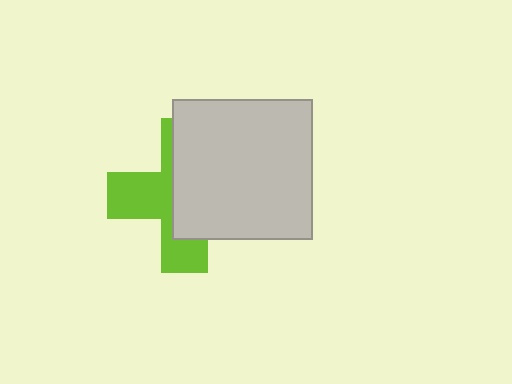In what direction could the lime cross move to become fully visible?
The lime cross could move left. That would shift it out from behind the light gray square entirely.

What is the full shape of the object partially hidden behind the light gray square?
The partially hidden object is a lime cross.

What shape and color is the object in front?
The object in front is a light gray square.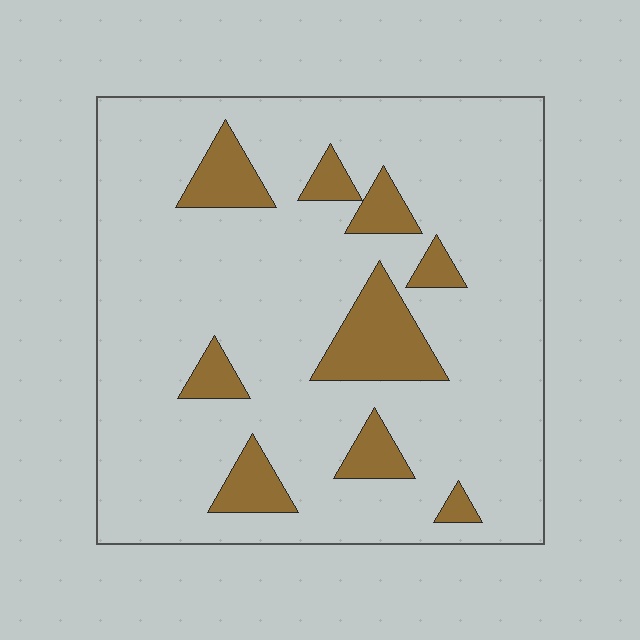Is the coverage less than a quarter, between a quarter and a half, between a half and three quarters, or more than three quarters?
Less than a quarter.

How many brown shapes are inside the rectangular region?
9.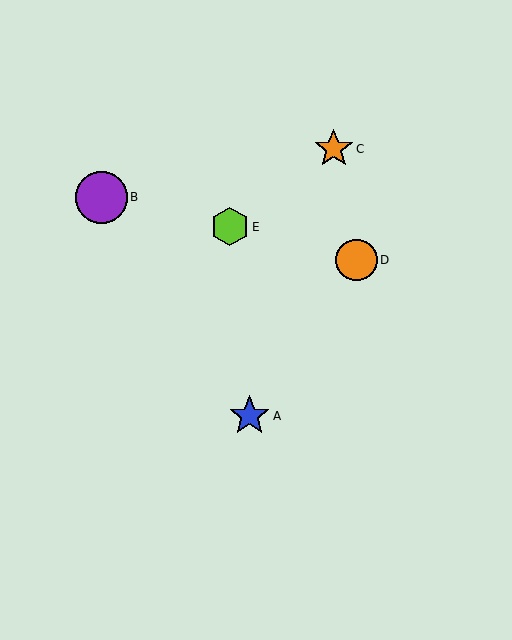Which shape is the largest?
The purple circle (labeled B) is the largest.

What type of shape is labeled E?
Shape E is a lime hexagon.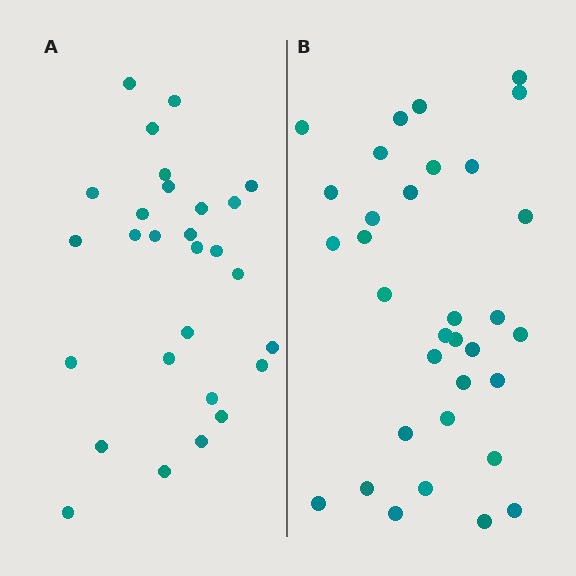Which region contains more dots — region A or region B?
Region B (the right region) has more dots.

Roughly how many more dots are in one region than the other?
Region B has about 5 more dots than region A.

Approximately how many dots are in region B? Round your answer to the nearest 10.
About 30 dots. (The exact count is 33, which rounds to 30.)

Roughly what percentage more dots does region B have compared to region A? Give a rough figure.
About 20% more.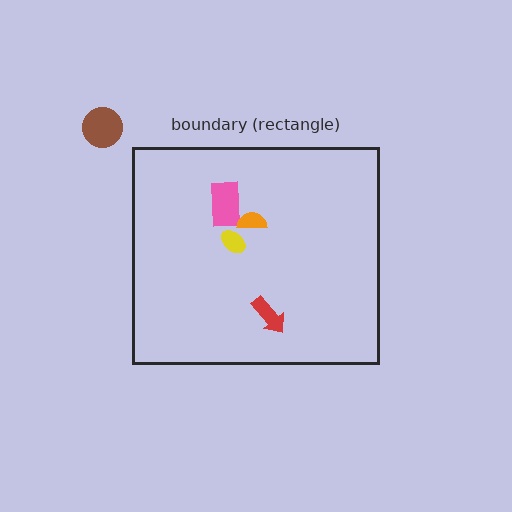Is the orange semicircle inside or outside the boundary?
Inside.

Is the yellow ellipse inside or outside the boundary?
Inside.